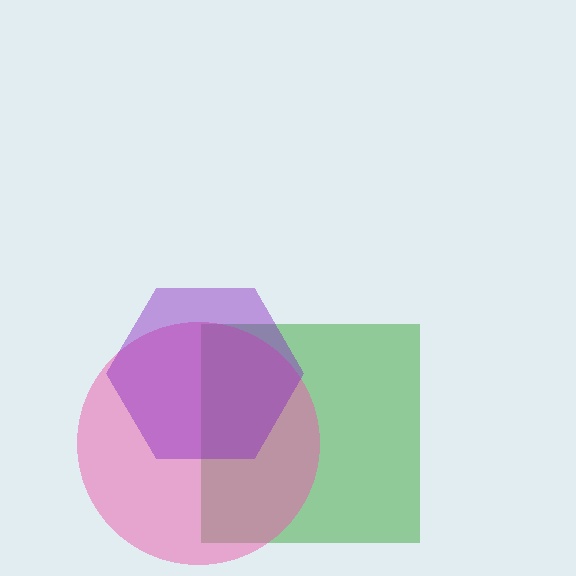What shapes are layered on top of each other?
The layered shapes are: a green square, a pink circle, a purple hexagon.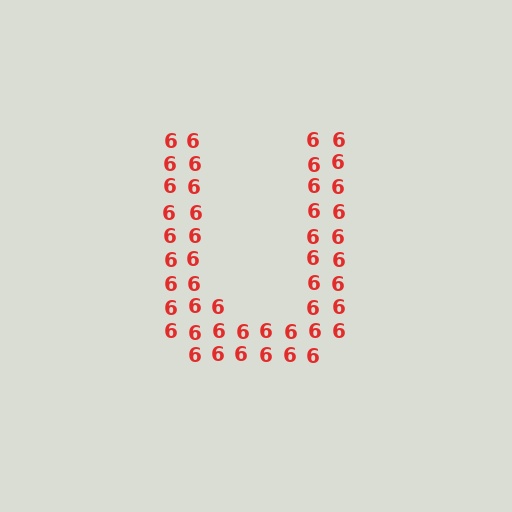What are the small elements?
The small elements are digit 6's.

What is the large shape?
The large shape is the letter U.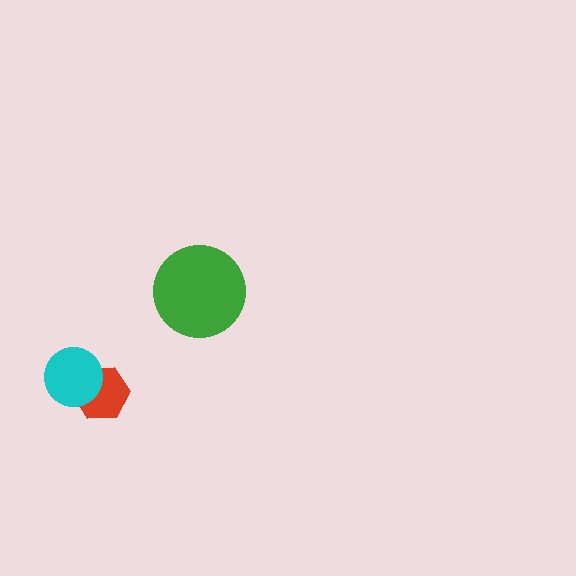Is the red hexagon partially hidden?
Yes, it is partially covered by another shape.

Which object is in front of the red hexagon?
The cyan circle is in front of the red hexagon.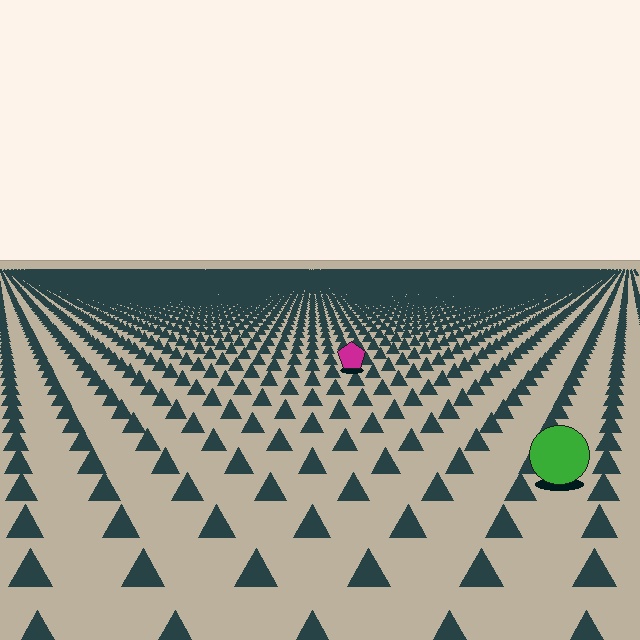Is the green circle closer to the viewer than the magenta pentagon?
Yes. The green circle is closer — you can tell from the texture gradient: the ground texture is coarser near it.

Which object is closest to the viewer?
The green circle is closest. The texture marks near it are larger and more spread out.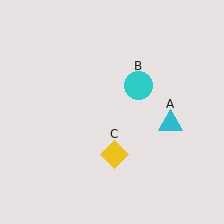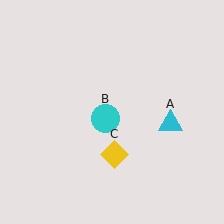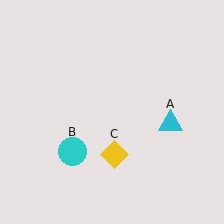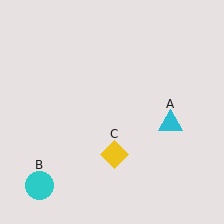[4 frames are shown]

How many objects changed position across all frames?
1 object changed position: cyan circle (object B).